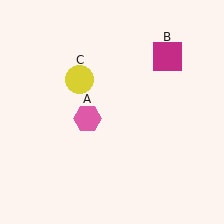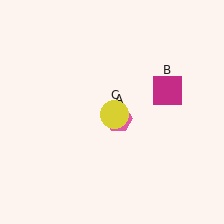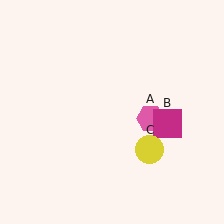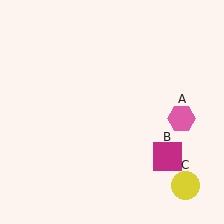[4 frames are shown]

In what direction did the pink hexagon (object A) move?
The pink hexagon (object A) moved right.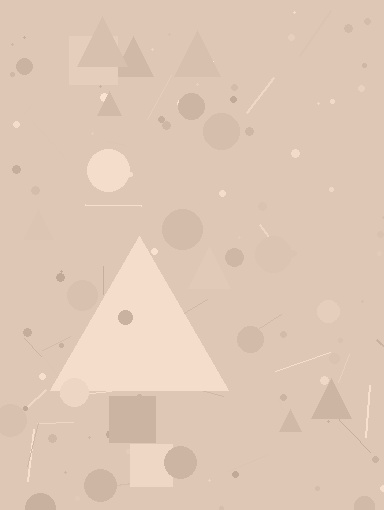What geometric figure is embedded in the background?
A triangle is embedded in the background.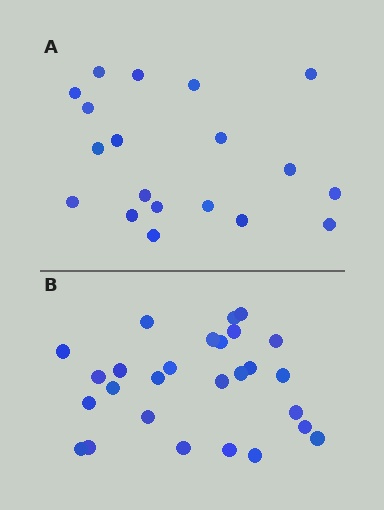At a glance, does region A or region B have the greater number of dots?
Region B (the bottom region) has more dots.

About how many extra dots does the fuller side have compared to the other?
Region B has roughly 8 or so more dots than region A.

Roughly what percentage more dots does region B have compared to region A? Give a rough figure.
About 40% more.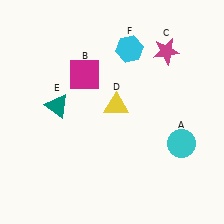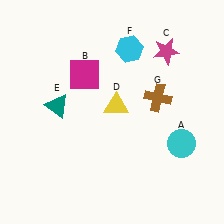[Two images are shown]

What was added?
A brown cross (G) was added in Image 2.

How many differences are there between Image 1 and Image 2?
There is 1 difference between the two images.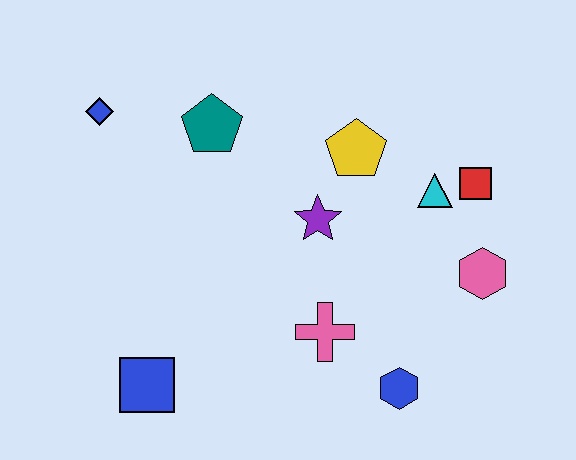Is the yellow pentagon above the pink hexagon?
Yes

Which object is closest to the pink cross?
The blue hexagon is closest to the pink cross.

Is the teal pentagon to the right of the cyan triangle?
No